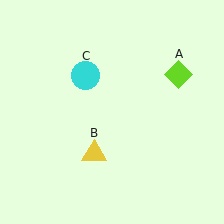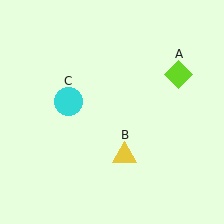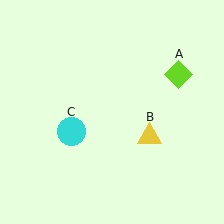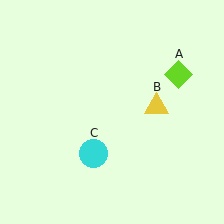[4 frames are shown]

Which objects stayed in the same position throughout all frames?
Lime diamond (object A) remained stationary.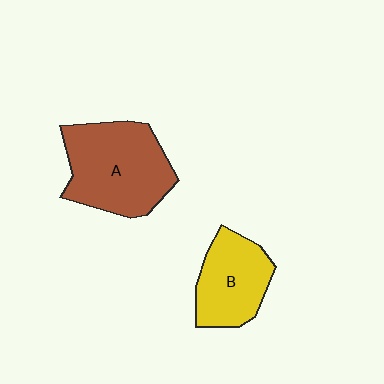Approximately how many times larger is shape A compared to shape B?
Approximately 1.5 times.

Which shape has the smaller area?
Shape B (yellow).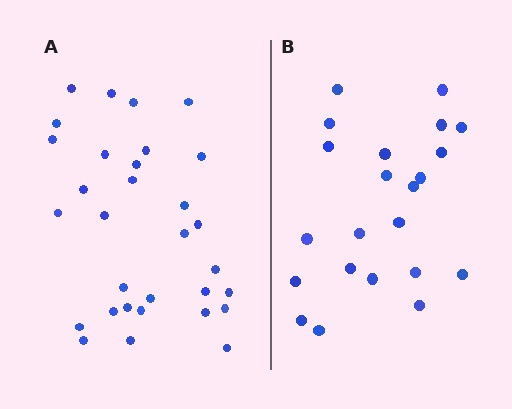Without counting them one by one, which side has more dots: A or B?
Region A (the left region) has more dots.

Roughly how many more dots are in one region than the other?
Region A has roughly 8 or so more dots than region B.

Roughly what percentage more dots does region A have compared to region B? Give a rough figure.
About 40% more.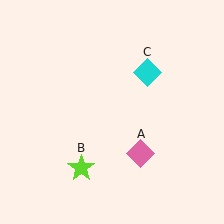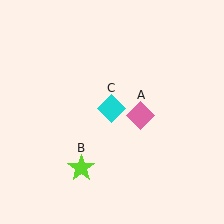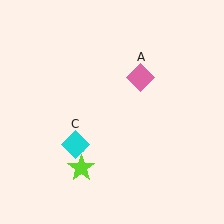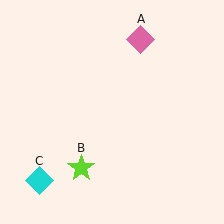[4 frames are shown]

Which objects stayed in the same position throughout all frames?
Lime star (object B) remained stationary.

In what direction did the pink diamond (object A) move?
The pink diamond (object A) moved up.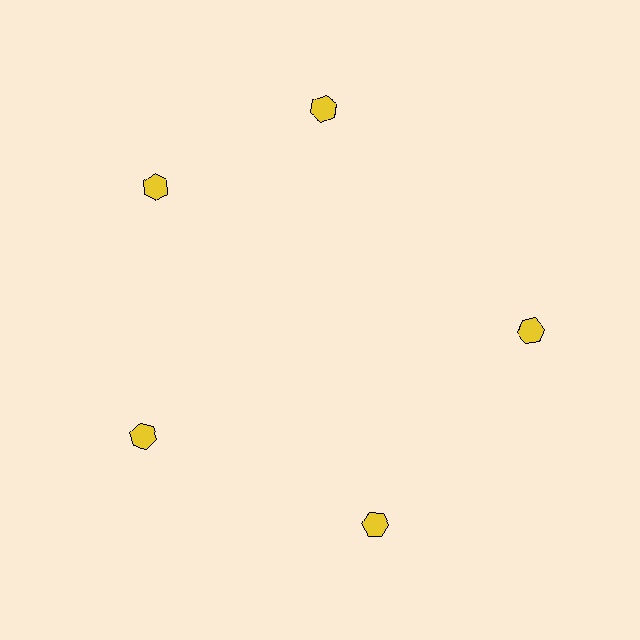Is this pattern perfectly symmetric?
No. The 5 yellow hexagons are arranged in a ring, but one element near the 1 o'clock position is rotated out of alignment along the ring, breaking the 5-fold rotational symmetry.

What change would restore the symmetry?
The symmetry would be restored by rotating it back into even spacing with its neighbors so that all 5 hexagons sit at equal angles and equal distance from the center.